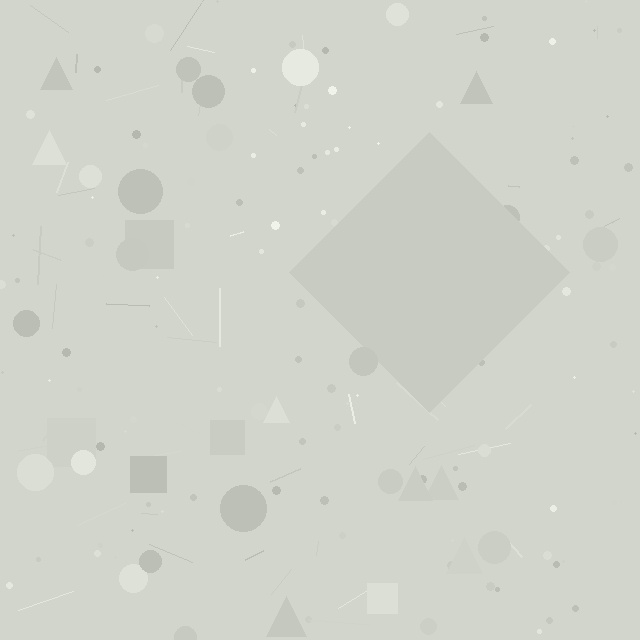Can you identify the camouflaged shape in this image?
The camouflaged shape is a diamond.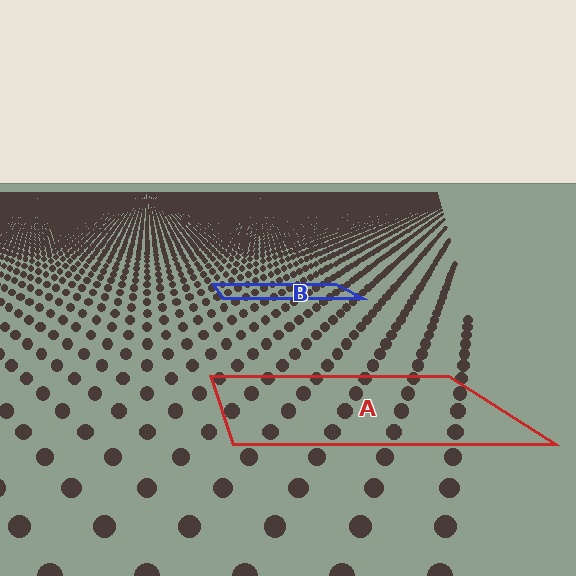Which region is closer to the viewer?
Region A is closer. The texture elements there are larger and more spread out.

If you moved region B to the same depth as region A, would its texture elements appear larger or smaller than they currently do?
They would appear larger. At a closer depth, the same texture elements are projected at a bigger on-screen size.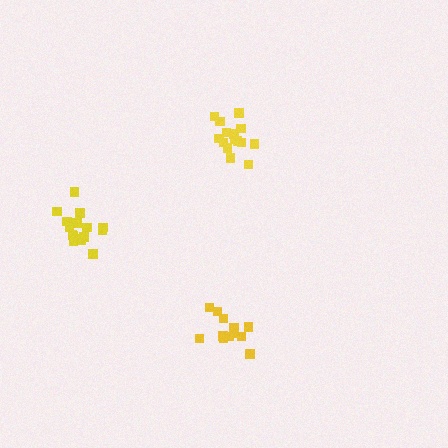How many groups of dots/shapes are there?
There are 3 groups.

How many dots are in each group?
Group 1: 15 dots, Group 2: 12 dots, Group 3: 16 dots (43 total).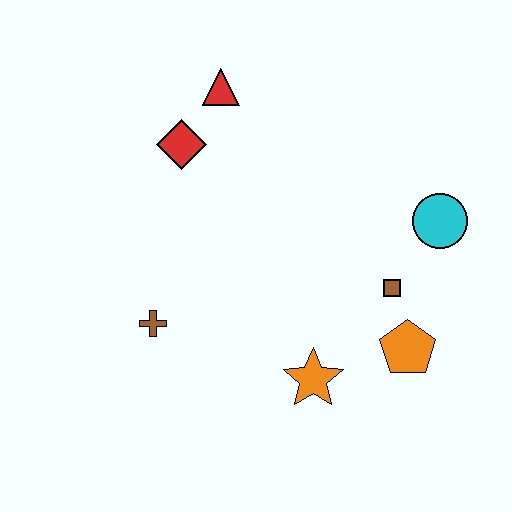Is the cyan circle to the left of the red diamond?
No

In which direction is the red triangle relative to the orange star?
The red triangle is above the orange star.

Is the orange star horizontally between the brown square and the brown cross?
Yes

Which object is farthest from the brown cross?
The cyan circle is farthest from the brown cross.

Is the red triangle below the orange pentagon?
No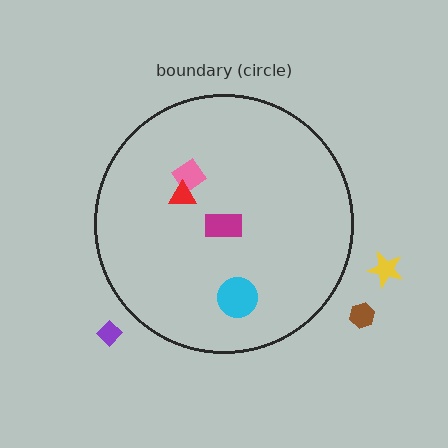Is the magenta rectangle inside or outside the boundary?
Inside.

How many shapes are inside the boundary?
4 inside, 3 outside.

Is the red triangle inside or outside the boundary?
Inside.